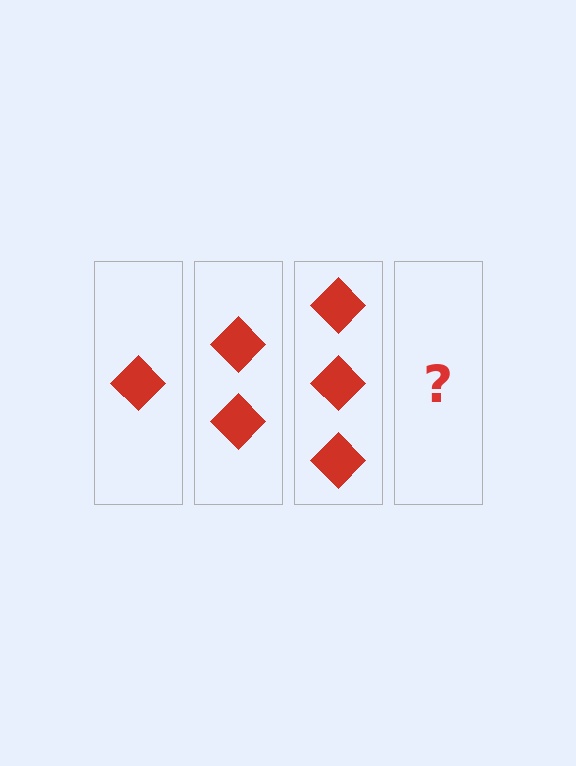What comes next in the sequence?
The next element should be 4 diamonds.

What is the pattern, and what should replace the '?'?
The pattern is that each step adds one more diamond. The '?' should be 4 diamonds.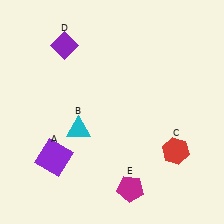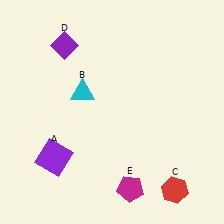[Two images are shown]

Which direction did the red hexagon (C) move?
The red hexagon (C) moved down.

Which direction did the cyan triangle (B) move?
The cyan triangle (B) moved up.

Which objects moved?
The objects that moved are: the cyan triangle (B), the red hexagon (C).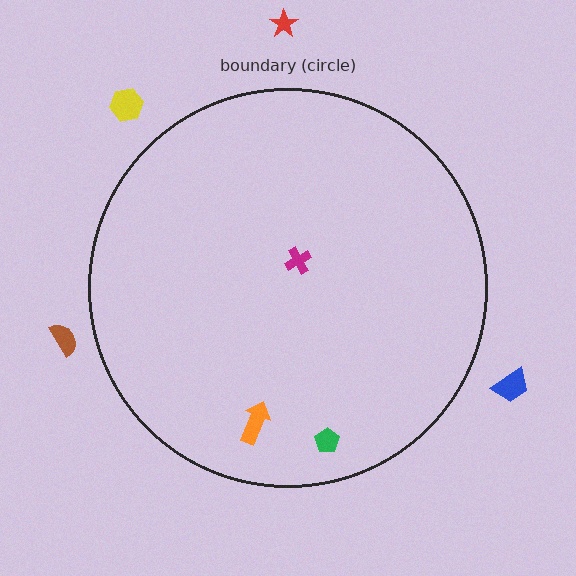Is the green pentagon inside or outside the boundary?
Inside.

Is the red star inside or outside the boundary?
Outside.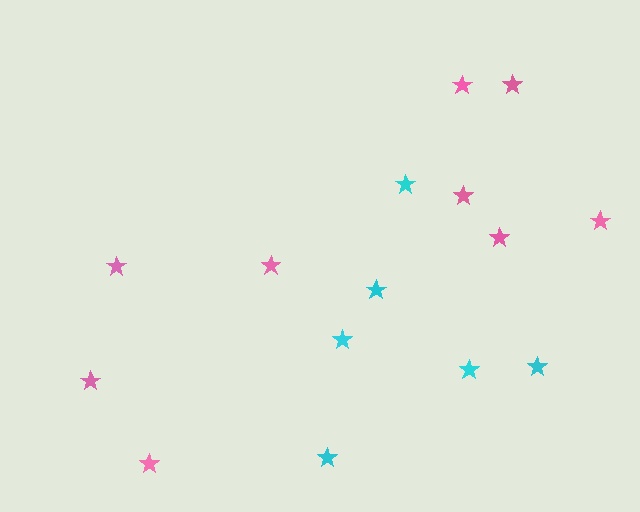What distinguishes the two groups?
There are 2 groups: one group of cyan stars (6) and one group of pink stars (9).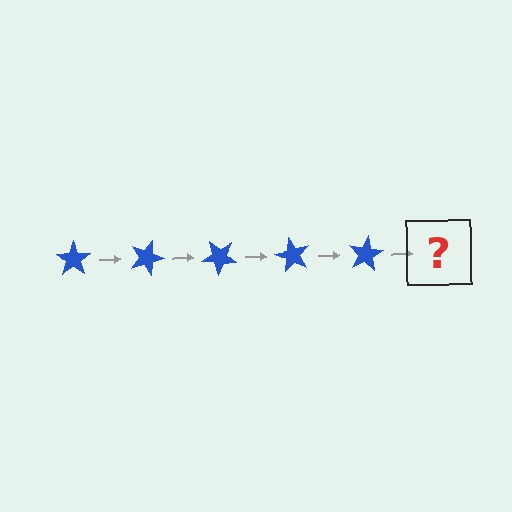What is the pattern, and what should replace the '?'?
The pattern is that the star rotates 20 degrees each step. The '?' should be a blue star rotated 100 degrees.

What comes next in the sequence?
The next element should be a blue star rotated 100 degrees.